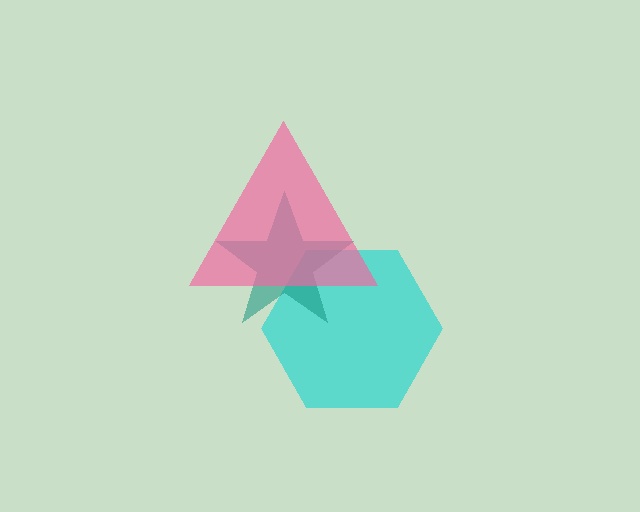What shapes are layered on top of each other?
The layered shapes are: a cyan hexagon, a teal star, a pink triangle.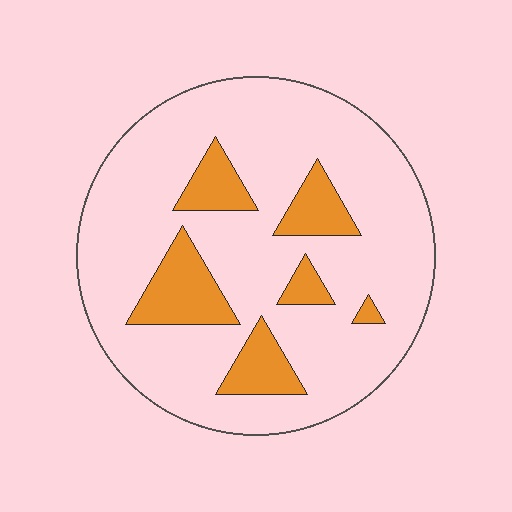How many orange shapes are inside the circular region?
6.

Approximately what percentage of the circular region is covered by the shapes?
Approximately 20%.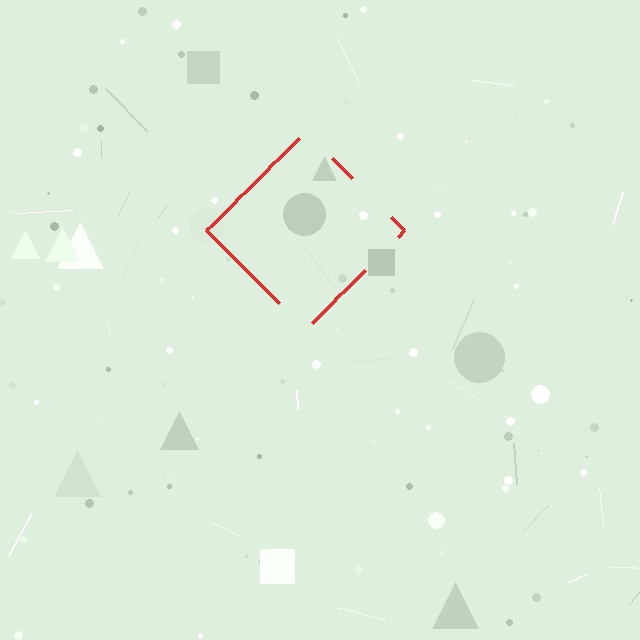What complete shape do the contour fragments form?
The contour fragments form a diamond.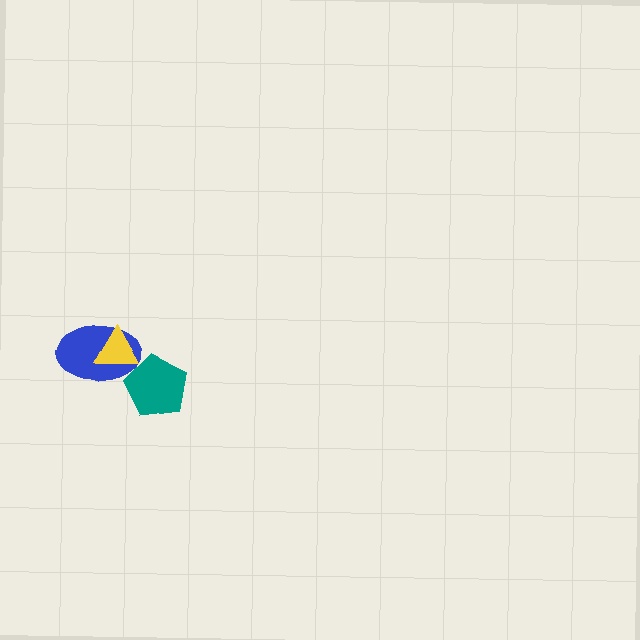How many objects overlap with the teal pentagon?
1 object overlaps with the teal pentagon.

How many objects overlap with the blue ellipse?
2 objects overlap with the blue ellipse.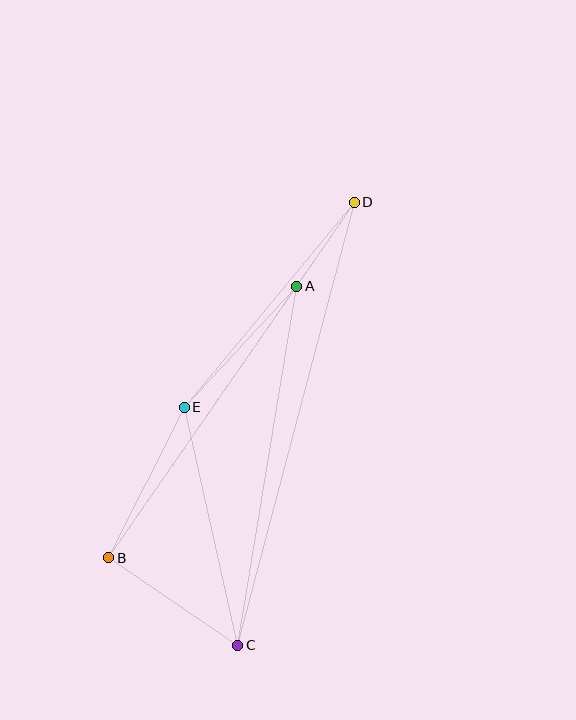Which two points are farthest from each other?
Points C and D are farthest from each other.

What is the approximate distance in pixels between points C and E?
The distance between C and E is approximately 244 pixels.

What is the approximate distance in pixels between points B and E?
The distance between B and E is approximately 168 pixels.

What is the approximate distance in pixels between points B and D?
The distance between B and D is approximately 432 pixels.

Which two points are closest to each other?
Points A and D are closest to each other.